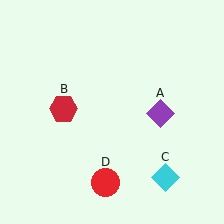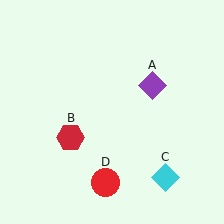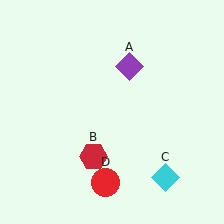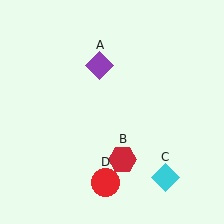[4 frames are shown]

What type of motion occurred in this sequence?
The purple diamond (object A), red hexagon (object B) rotated counterclockwise around the center of the scene.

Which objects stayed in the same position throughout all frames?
Cyan diamond (object C) and red circle (object D) remained stationary.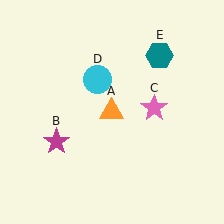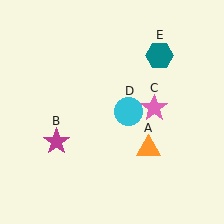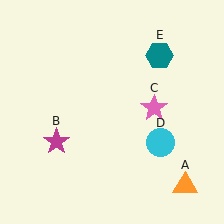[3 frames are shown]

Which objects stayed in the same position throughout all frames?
Magenta star (object B) and pink star (object C) and teal hexagon (object E) remained stationary.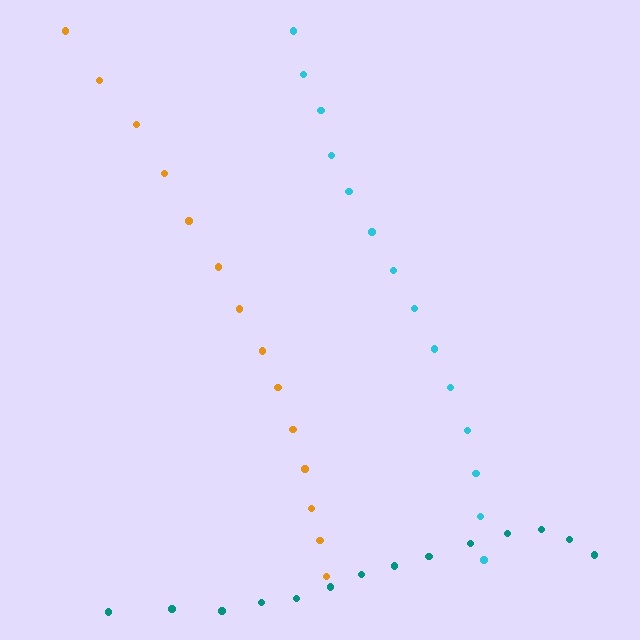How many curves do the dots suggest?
There are 3 distinct paths.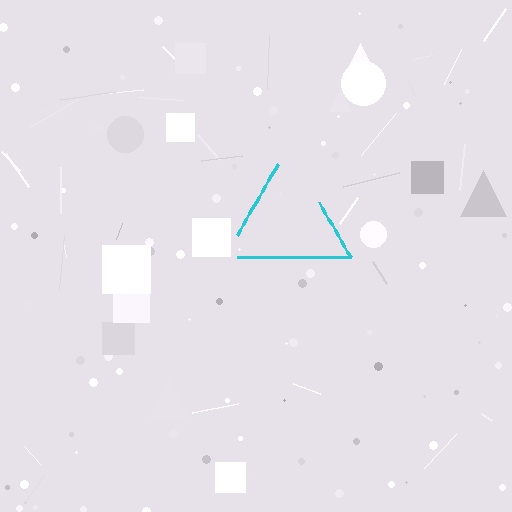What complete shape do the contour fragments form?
The contour fragments form a triangle.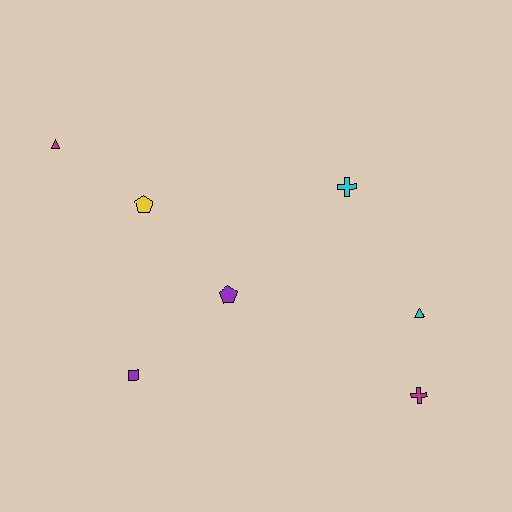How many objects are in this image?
There are 7 objects.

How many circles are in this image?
There are no circles.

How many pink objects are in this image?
There are no pink objects.